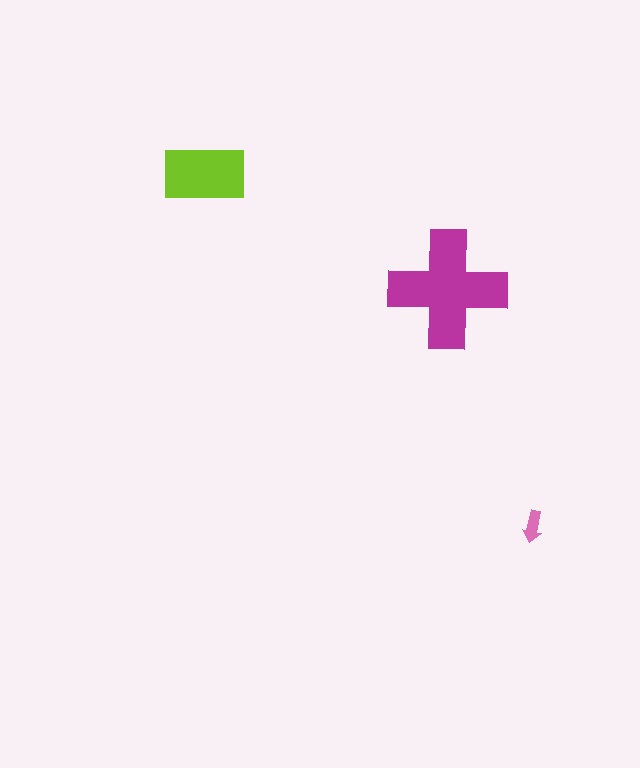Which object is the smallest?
The pink arrow.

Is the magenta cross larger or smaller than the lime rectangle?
Larger.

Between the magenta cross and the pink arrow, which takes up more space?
The magenta cross.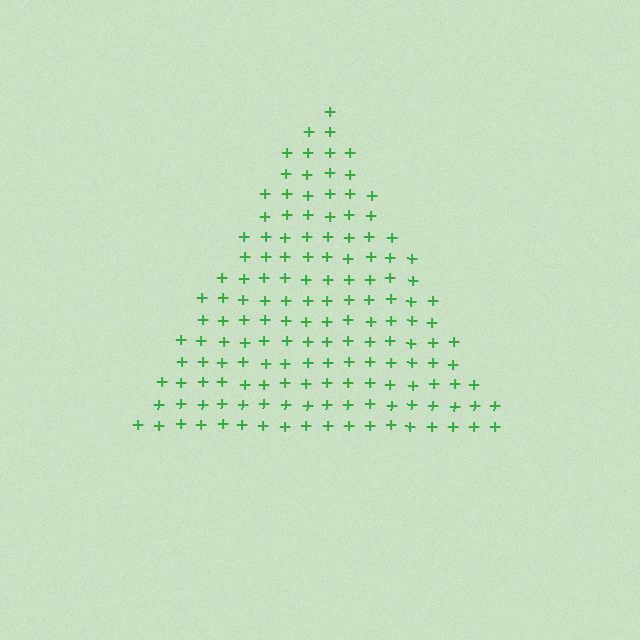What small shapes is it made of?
It is made of small plus signs.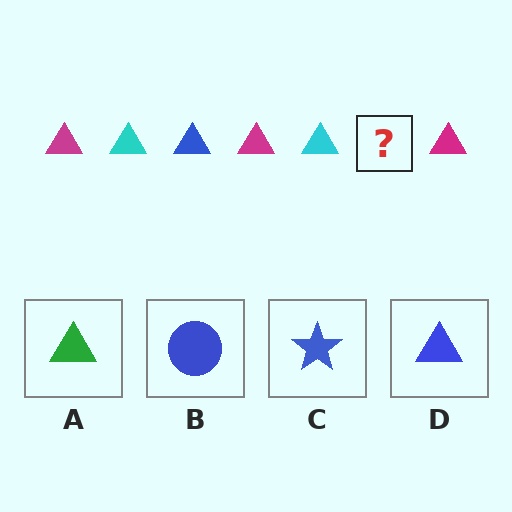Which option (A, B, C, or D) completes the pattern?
D.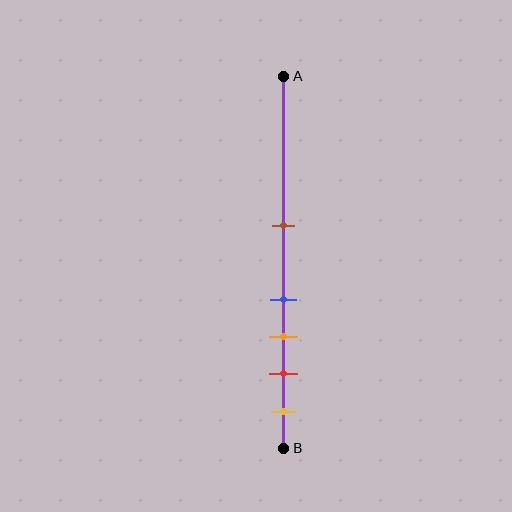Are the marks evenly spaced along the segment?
No, the marks are not evenly spaced.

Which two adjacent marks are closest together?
The blue and orange marks are the closest adjacent pair.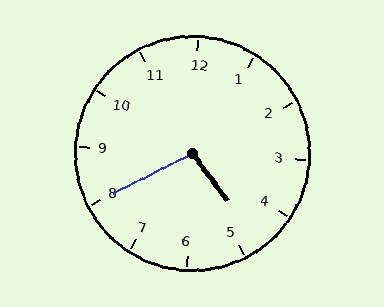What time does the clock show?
4:40.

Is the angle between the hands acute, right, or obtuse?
It is obtuse.